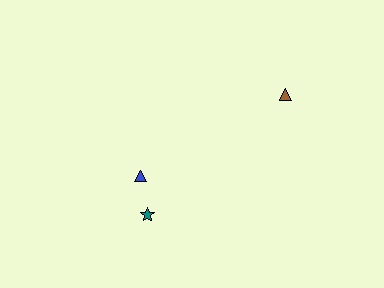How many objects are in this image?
There are 3 objects.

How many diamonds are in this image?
There are no diamonds.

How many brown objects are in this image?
There is 1 brown object.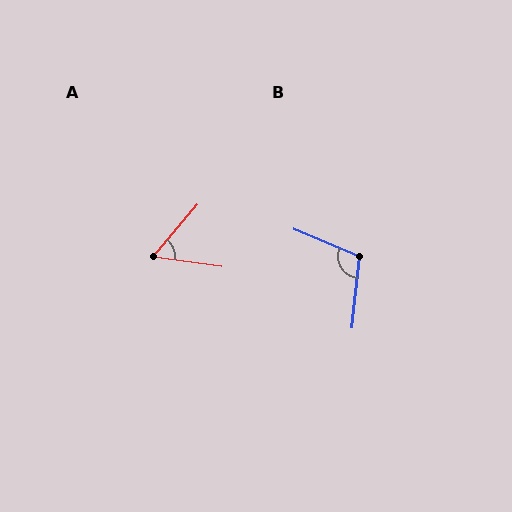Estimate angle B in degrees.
Approximately 107 degrees.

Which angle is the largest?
B, at approximately 107 degrees.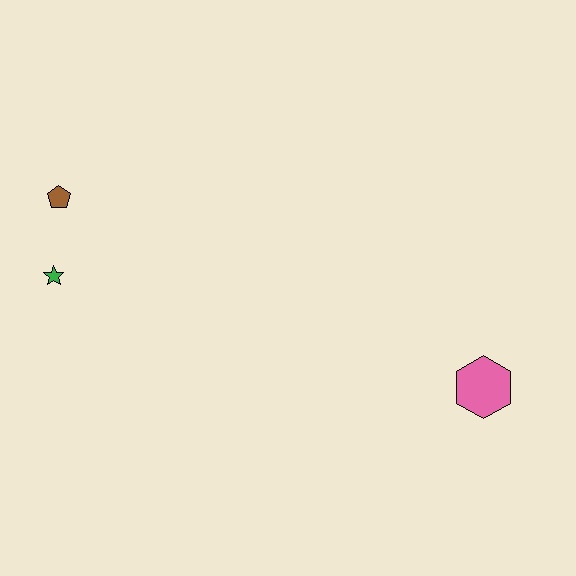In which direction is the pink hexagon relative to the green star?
The pink hexagon is to the right of the green star.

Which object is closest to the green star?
The brown pentagon is closest to the green star.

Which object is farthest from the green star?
The pink hexagon is farthest from the green star.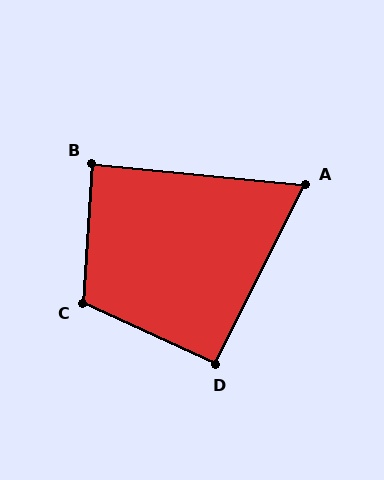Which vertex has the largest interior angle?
C, at approximately 111 degrees.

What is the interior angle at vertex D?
Approximately 92 degrees (approximately right).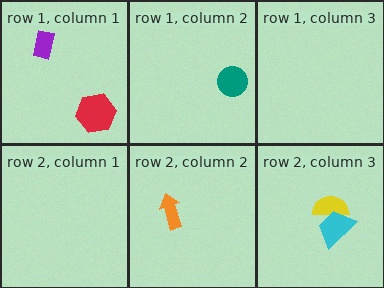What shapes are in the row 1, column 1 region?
The red hexagon, the purple rectangle.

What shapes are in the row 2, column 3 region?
The yellow semicircle, the cyan trapezoid.